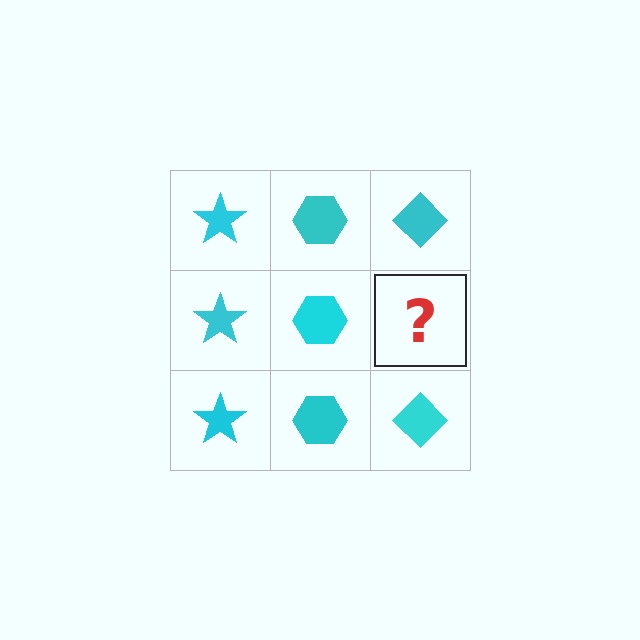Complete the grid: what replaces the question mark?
The question mark should be replaced with a cyan diamond.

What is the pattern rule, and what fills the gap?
The rule is that each column has a consistent shape. The gap should be filled with a cyan diamond.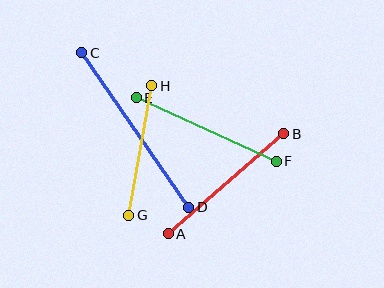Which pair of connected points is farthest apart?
Points C and D are farthest apart.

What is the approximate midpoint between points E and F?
The midpoint is at approximately (206, 129) pixels.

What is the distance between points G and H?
The distance is approximately 131 pixels.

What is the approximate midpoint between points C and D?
The midpoint is at approximately (135, 130) pixels.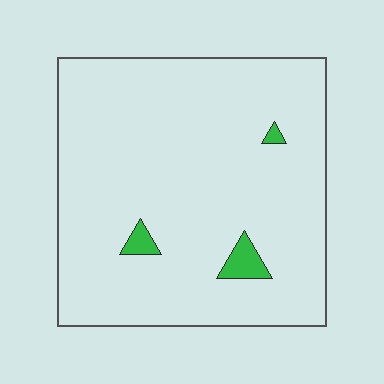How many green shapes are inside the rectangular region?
3.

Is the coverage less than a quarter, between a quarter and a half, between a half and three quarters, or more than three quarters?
Less than a quarter.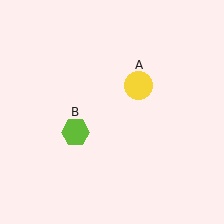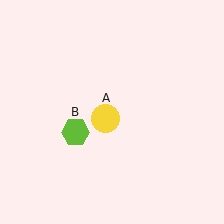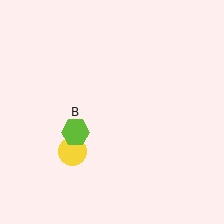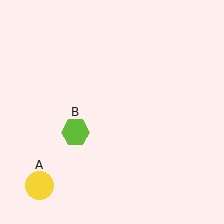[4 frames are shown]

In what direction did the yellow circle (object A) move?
The yellow circle (object A) moved down and to the left.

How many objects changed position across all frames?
1 object changed position: yellow circle (object A).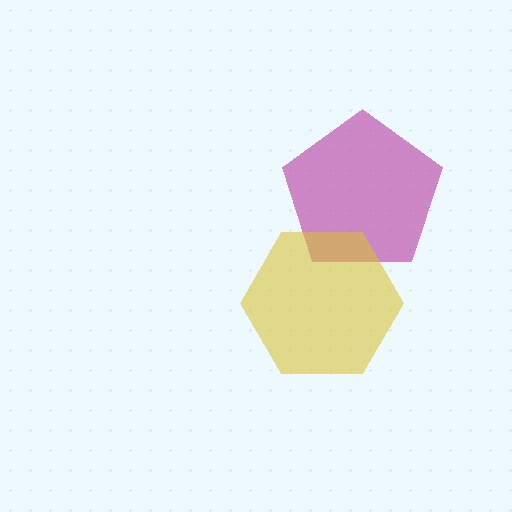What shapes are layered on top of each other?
The layered shapes are: a magenta pentagon, a yellow hexagon.